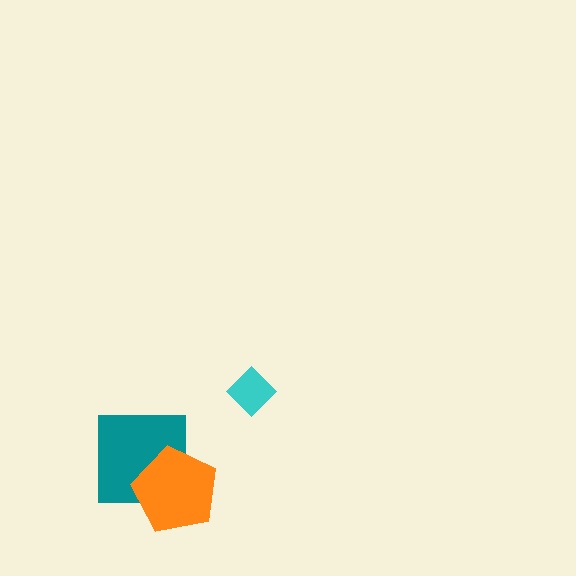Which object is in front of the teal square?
The orange pentagon is in front of the teal square.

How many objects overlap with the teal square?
1 object overlaps with the teal square.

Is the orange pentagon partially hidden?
No, no other shape covers it.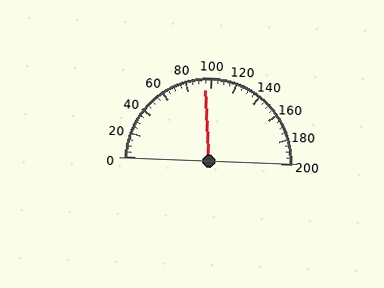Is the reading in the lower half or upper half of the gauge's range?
The reading is in the lower half of the range (0 to 200).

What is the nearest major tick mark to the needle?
The nearest major tick mark is 100.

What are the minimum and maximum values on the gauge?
The gauge ranges from 0 to 200.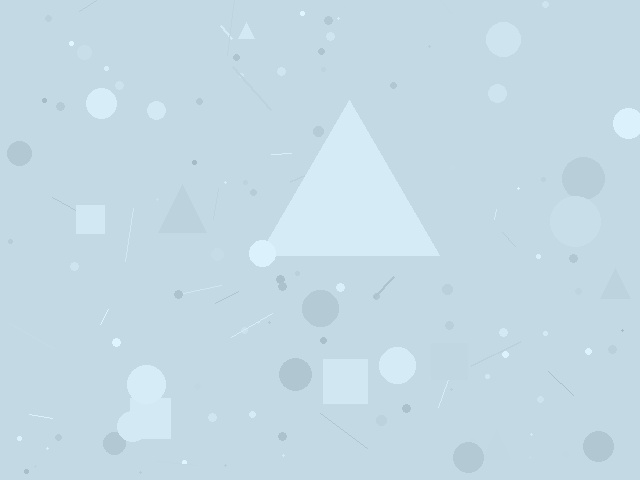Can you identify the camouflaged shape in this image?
The camouflaged shape is a triangle.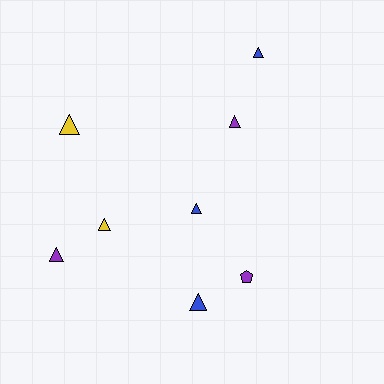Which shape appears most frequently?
Triangle, with 7 objects.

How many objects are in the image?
There are 8 objects.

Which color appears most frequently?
Blue, with 3 objects.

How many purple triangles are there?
There are 2 purple triangles.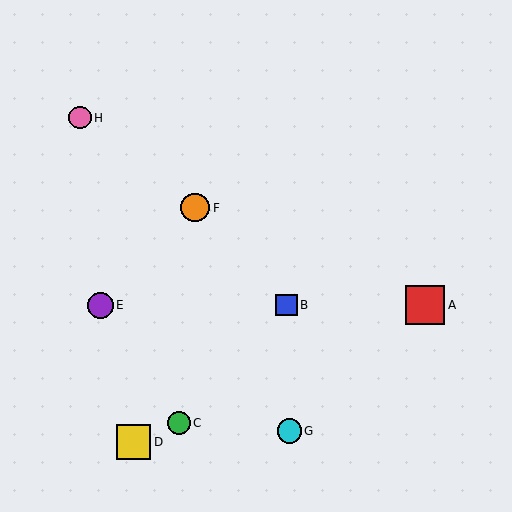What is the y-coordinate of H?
Object H is at y≈118.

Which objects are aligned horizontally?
Objects A, B, E are aligned horizontally.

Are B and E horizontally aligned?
Yes, both are at y≈305.